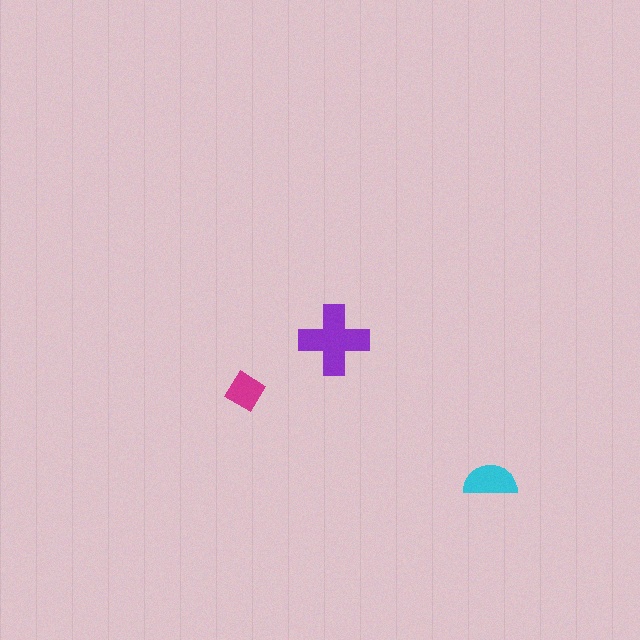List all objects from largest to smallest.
The purple cross, the cyan semicircle, the magenta diamond.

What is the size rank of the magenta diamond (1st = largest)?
3rd.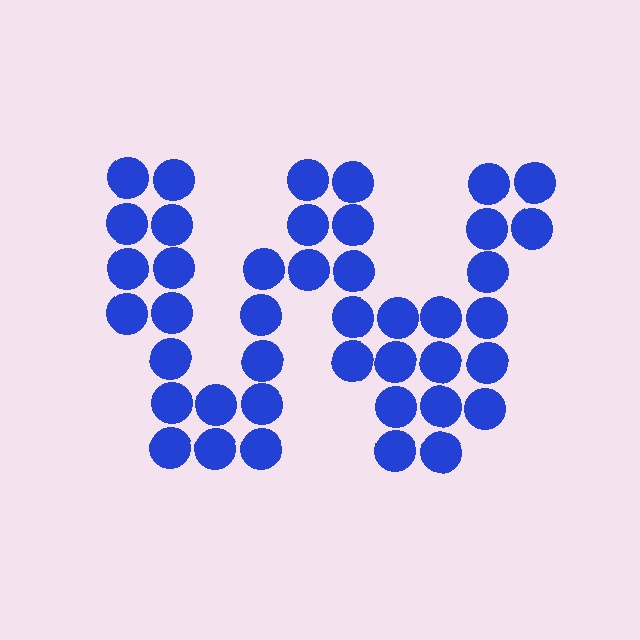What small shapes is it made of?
It is made of small circles.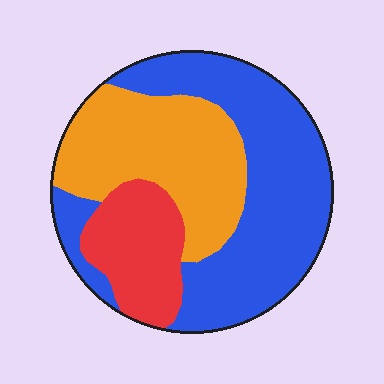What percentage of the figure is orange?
Orange covers about 35% of the figure.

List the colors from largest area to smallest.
From largest to smallest: blue, orange, red.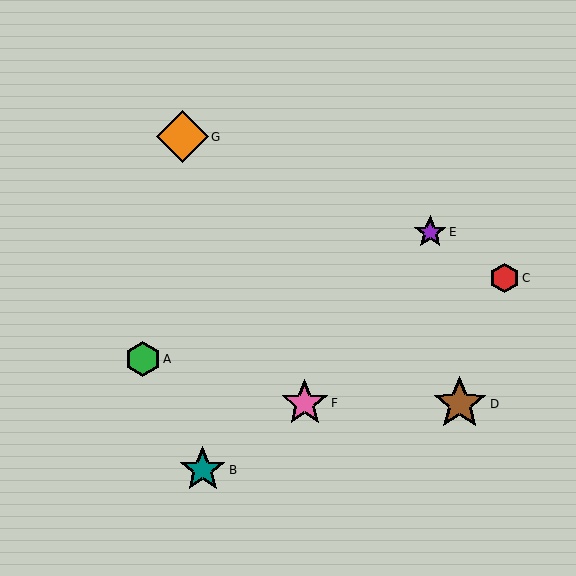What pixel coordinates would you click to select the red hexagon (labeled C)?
Click at (505, 278) to select the red hexagon C.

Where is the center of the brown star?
The center of the brown star is at (460, 404).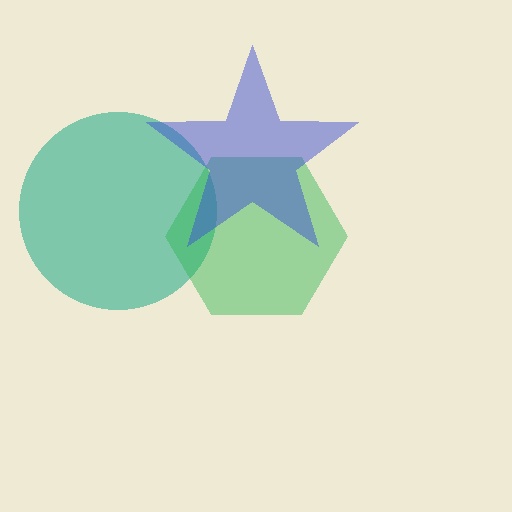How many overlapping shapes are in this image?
There are 3 overlapping shapes in the image.